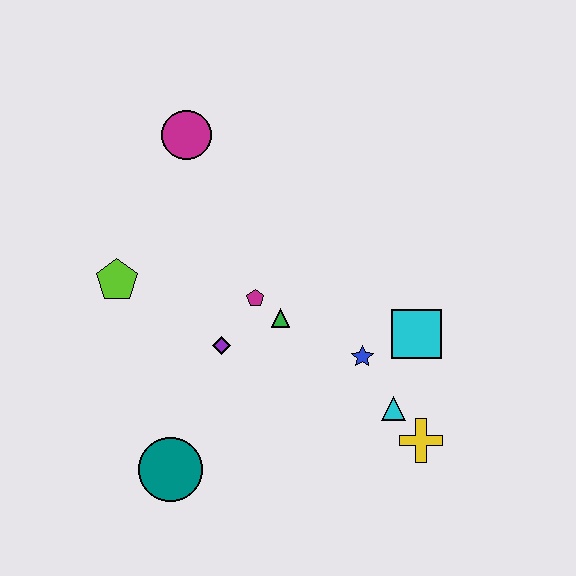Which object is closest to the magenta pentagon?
The green triangle is closest to the magenta pentagon.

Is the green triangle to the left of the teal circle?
No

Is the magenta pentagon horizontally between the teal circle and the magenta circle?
No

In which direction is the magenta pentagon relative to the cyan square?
The magenta pentagon is to the left of the cyan square.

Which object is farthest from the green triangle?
The magenta circle is farthest from the green triangle.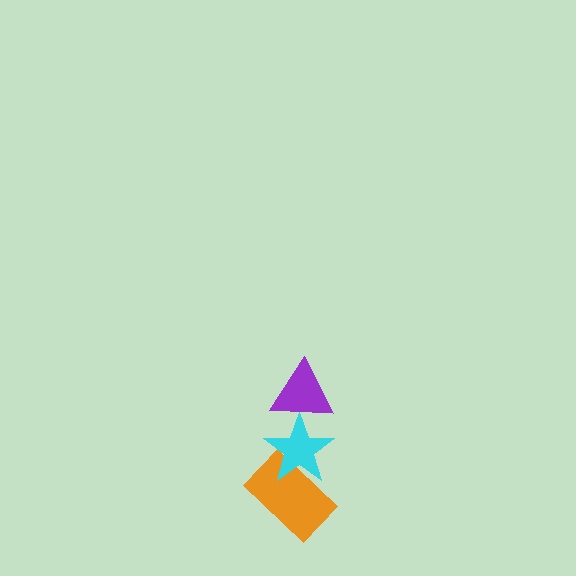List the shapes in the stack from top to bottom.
From top to bottom: the purple triangle, the cyan star, the orange rectangle.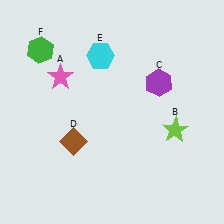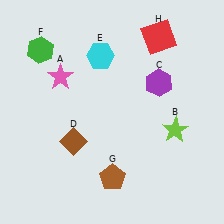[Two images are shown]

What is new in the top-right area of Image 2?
A red square (H) was added in the top-right area of Image 2.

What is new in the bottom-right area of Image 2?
A brown pentagon (G) was added in the bottom-right area of Image 2.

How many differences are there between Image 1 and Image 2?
There are 2 differences between the two images.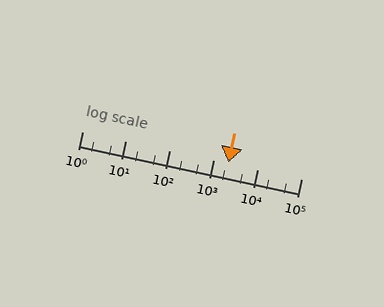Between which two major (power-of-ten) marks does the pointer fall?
The pointer is between 1000 and 10000.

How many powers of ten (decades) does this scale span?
The scale spans 5 decades, from 1 to 100000.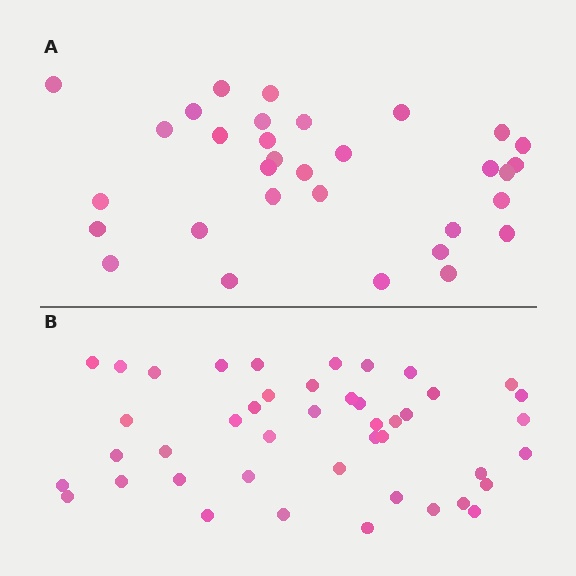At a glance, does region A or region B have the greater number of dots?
Region B (the bottom region) has more dots.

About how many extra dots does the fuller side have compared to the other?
Region B has roughly 12 or so more dots than region A.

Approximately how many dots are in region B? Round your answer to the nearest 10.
About 40 dots. (The exact count is 44, which rounds to 40.)